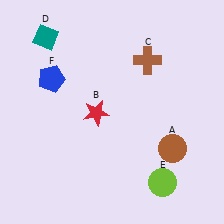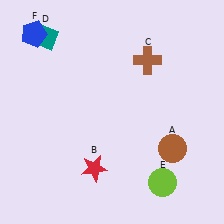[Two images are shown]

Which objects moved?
The objects that moved are: the red star (B), the blue pentagon (F).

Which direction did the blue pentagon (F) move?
The blue pentagon (F) moved up.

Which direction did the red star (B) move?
The red star (B) moved down.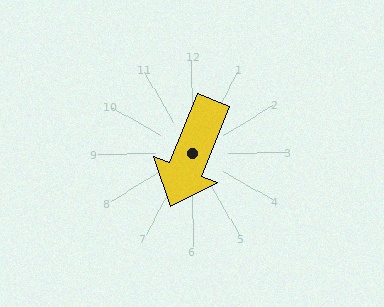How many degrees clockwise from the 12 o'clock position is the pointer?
Approximately 202 degrees.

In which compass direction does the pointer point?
South.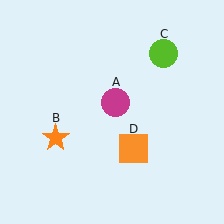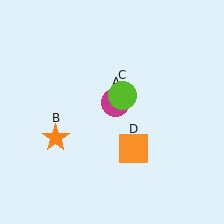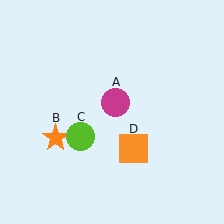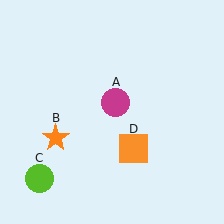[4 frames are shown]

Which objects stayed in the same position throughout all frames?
Magenta circle (object A) and orange star (object B) and orange square (object D) remained stationary.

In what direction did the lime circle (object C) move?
The lime circle (object C) moved down and to the left.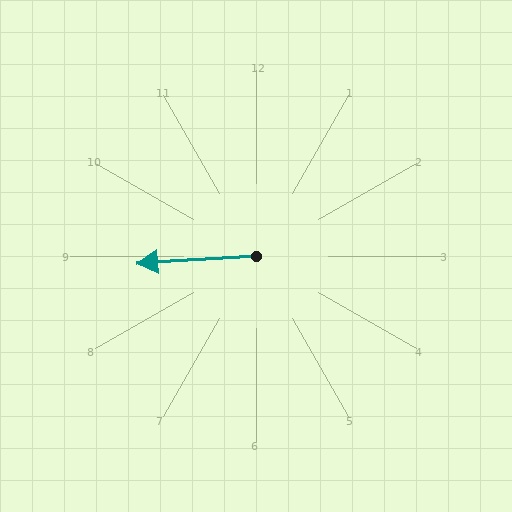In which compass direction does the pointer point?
West.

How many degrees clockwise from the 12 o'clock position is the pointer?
Approximately 267 degrees.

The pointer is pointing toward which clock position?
Roughly 9 o'clock.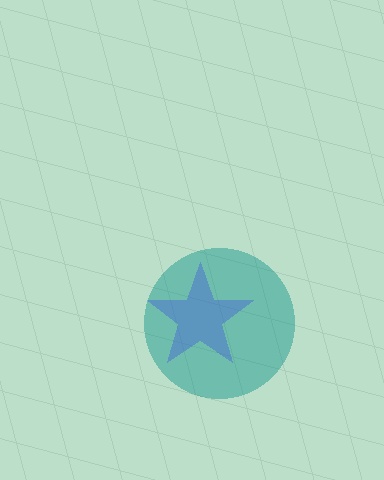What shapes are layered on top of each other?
The layered shapes are: a teal circle, a blue star.